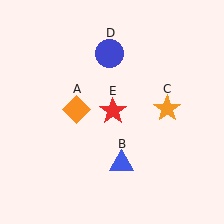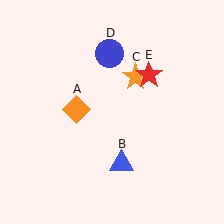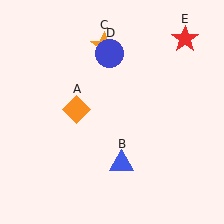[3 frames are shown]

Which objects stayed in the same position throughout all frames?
Orange diamond (object A) and blue triangle (object B) and blue circle (object D) remained stationary.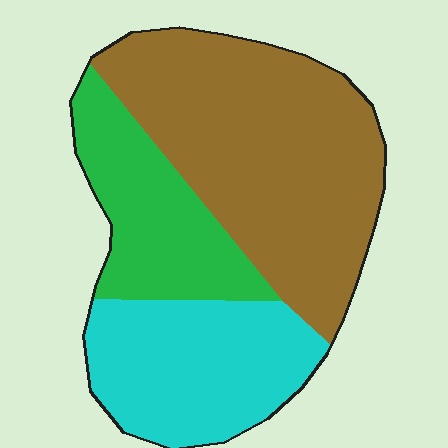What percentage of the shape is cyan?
Cyan covers 28% of the shape.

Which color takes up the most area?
Brown, at roughly 50%.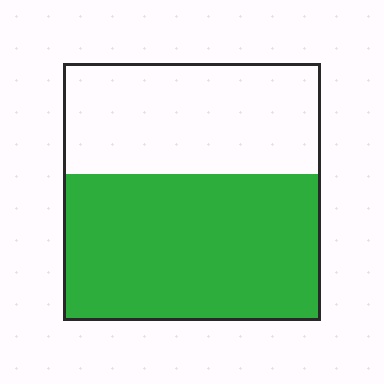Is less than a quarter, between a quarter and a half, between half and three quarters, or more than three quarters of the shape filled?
Between half and three quarters.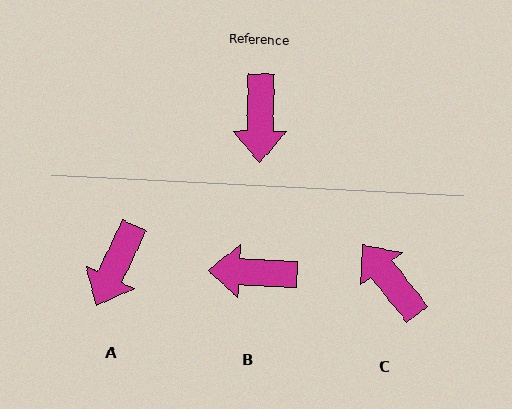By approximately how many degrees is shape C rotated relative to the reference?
Approximately 141 degrees clockwise.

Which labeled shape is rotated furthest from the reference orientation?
C, about 141 degrees away.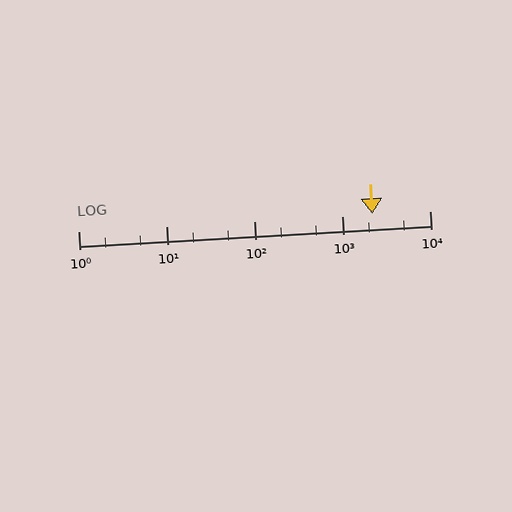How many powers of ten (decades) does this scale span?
The scale spans 4 decades, from 1 to 10000.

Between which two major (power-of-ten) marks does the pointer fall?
The pointer is between 1000 and 10000.